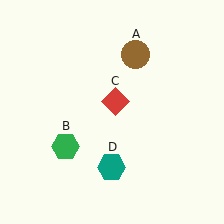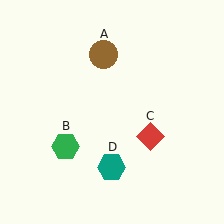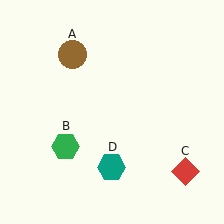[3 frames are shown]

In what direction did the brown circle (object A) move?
The brown circle (object A) moved left.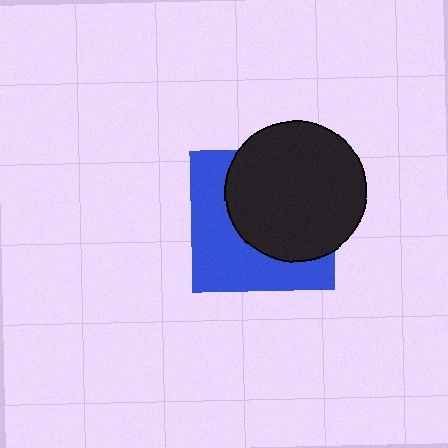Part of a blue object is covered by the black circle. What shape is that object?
It is a square.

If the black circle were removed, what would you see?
You would see the complete blue square.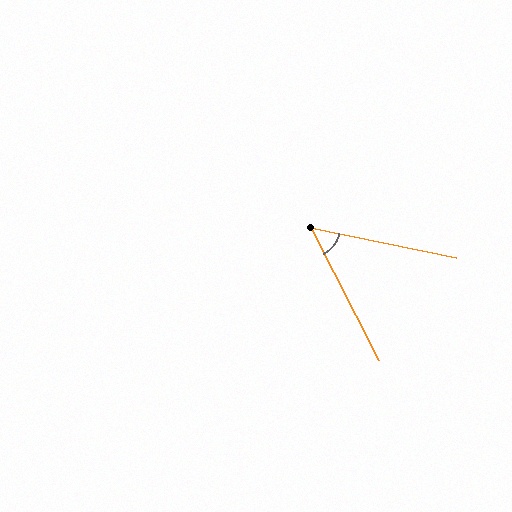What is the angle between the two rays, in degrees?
Approximately 52 degrees.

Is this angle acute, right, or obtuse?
It is acute.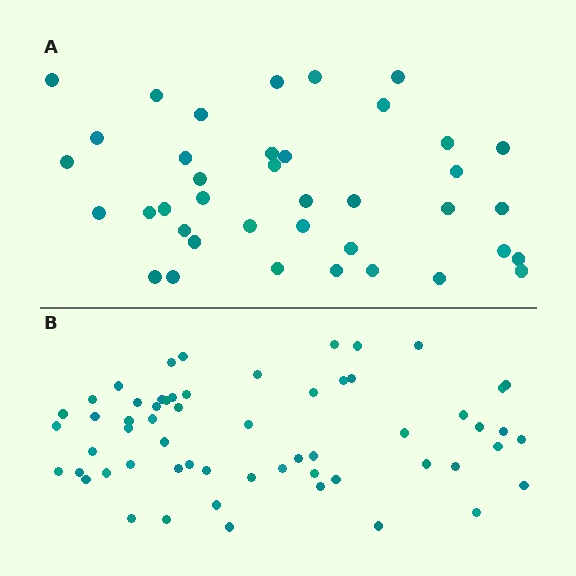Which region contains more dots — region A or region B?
Region B (the bottom region) has more dots.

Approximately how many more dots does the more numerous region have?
Region B has approximately 20 more dots than region A.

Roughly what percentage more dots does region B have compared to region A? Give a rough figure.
About 50% more.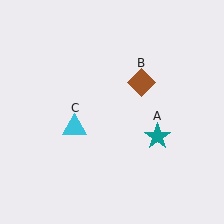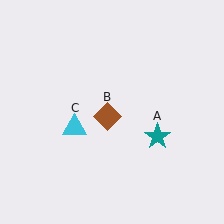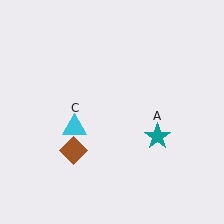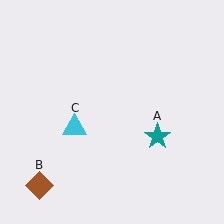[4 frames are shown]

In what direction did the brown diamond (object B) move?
The brown diamond (object B) moved down and to the left.